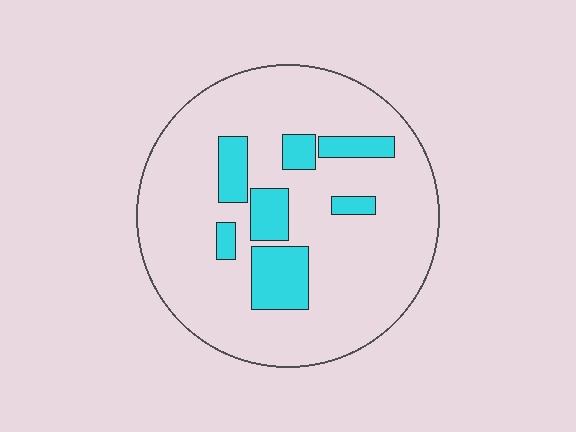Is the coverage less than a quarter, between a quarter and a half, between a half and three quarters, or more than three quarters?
Less than a quarter.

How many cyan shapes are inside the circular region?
7.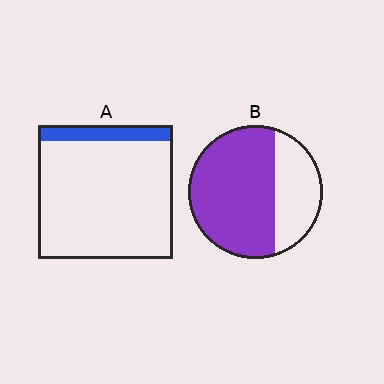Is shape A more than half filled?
No.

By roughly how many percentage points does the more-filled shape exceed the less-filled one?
By roughly 55 percentage points (B over A).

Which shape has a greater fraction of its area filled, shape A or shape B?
Shape B.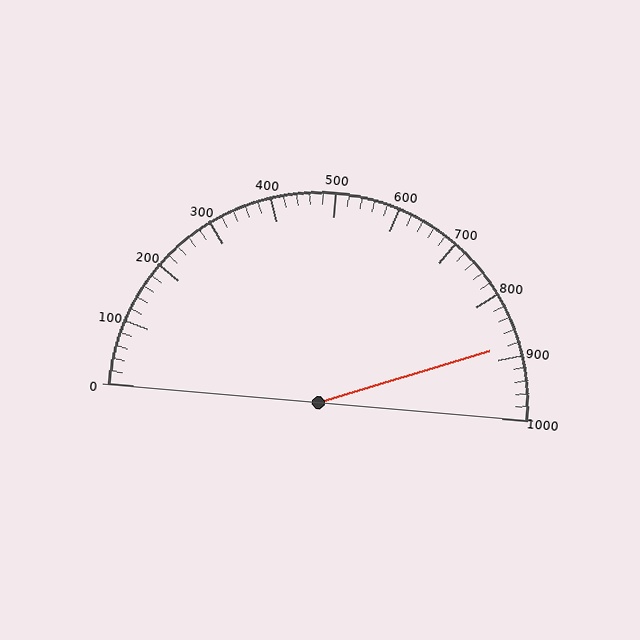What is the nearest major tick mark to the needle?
The nearest major tick mark is 900.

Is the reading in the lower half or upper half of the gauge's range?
The reading is in the upper half of the range (0 to 1000).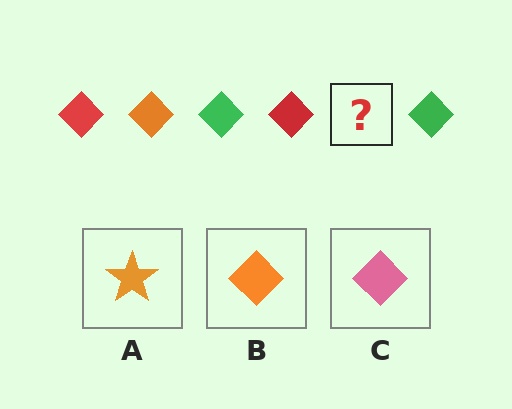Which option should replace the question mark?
Option B.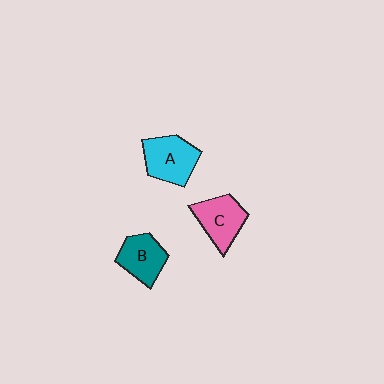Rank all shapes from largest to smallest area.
From largest to smallest: A (cyan), C (pink), B (teal).